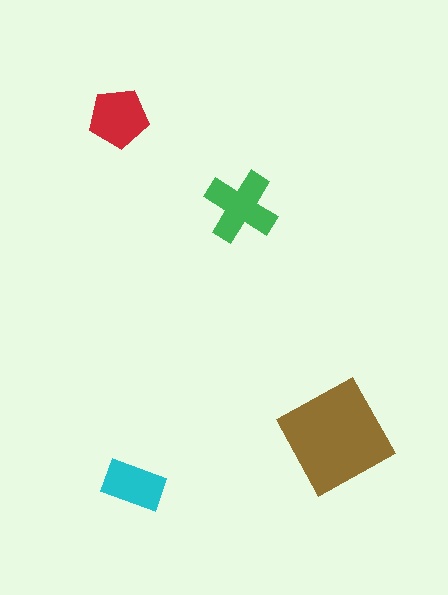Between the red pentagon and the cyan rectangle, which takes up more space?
The red pentagon.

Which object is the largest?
The brown square.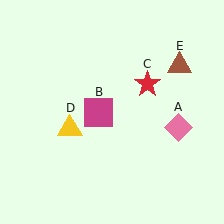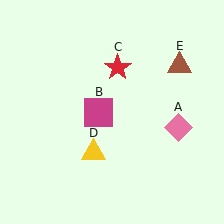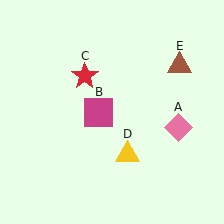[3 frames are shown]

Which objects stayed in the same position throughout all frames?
Pink diamond (object A) and magenta square (object B) and brown triangle (object E) remained stationary.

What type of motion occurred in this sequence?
The red star (object C), yellow triangle (object D) rotated counterclockwise around the center of the scene.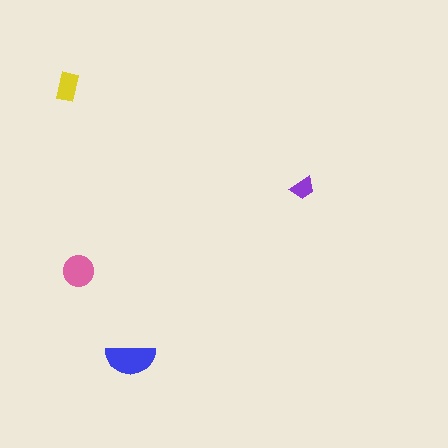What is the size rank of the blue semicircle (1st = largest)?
1st.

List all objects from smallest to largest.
The purple trapezoid, the yellow rectangle, the pink circle, the blue semicircle.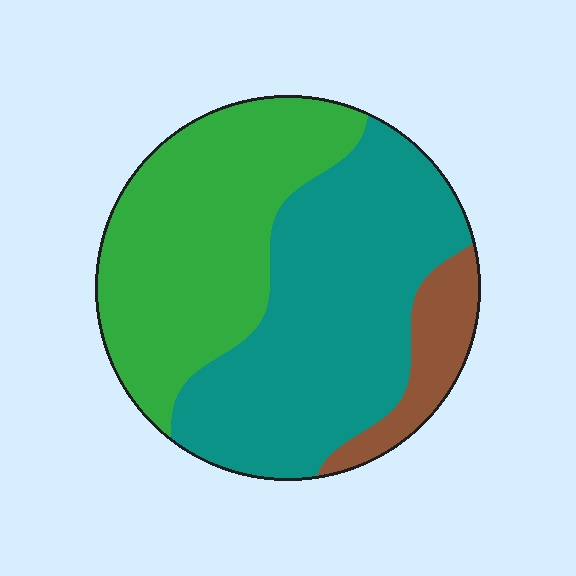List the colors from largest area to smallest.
From largest to smallest: teal, green, brown.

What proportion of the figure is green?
Green takes up about two fifths (2/5) of the figure.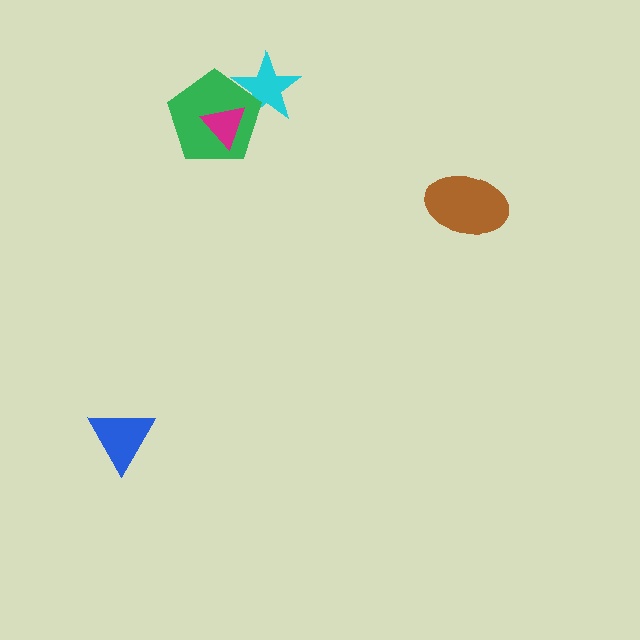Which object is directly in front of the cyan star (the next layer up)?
The green pentagon is directly in front of the cyan star.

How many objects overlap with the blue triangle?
0 objects overlap with the blue triangle.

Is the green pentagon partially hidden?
Yes, it is partially covered by another shape.